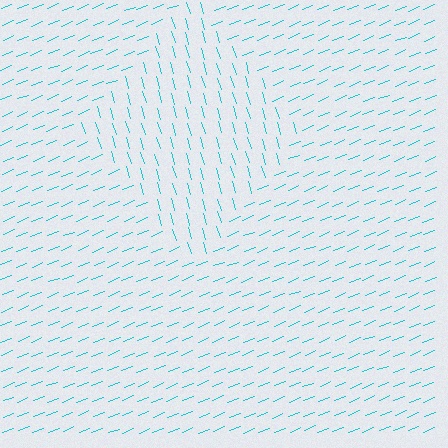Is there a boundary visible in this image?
Yes, there is a texture boundary formed by a change in line orientation.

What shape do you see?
I see a diamond.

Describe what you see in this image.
The image is filled with small cyan line segments. A diamond region in the image has lines oriented differently from the surrounding lines, creating a visible texture boundary.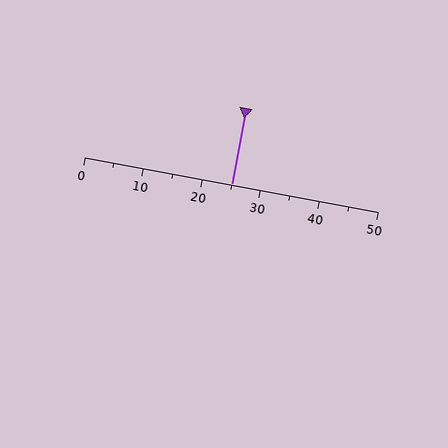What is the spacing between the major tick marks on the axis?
The major ticks are spaced 10 apart.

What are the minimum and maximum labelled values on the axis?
The axis runs from 0 to 50.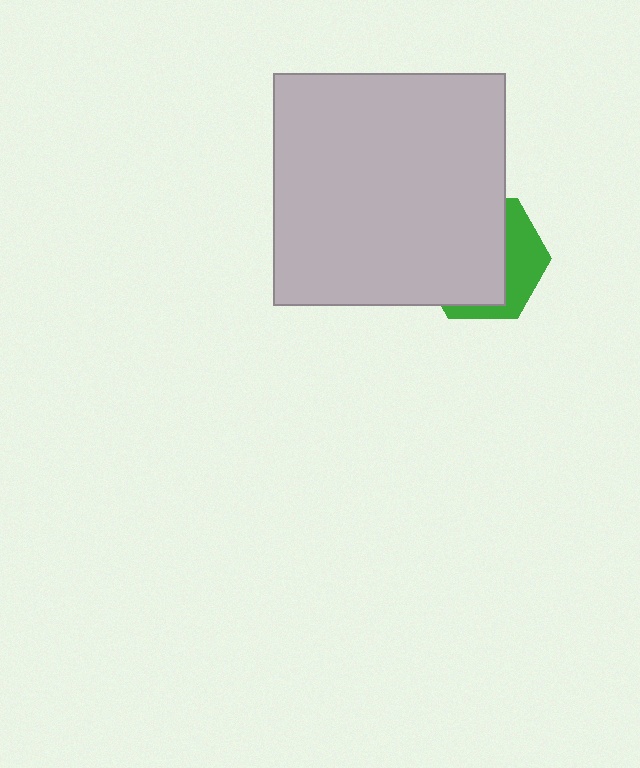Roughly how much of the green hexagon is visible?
A small part of it is visible (roughly 35%).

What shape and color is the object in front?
The object in front is a light gray square.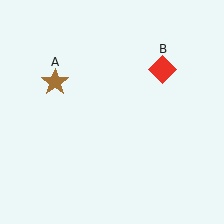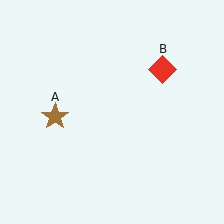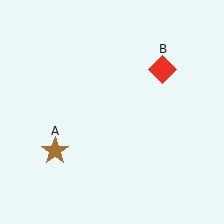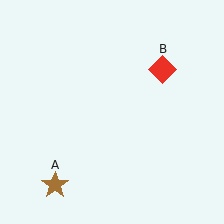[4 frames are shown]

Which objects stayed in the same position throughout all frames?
Red diamond (object B) remained stationary.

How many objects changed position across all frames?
1 object changed position: brown star (object A).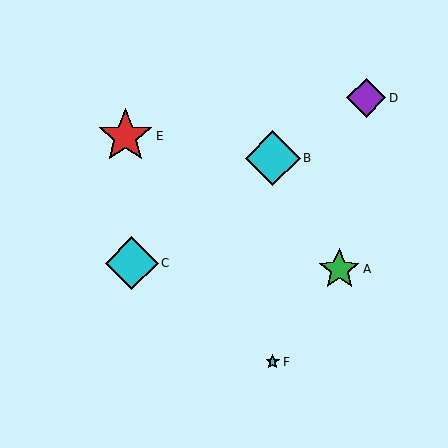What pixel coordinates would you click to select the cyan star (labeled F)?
Click at (273, 362) to select the cyan star F.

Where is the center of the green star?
The center of the green star is at (339, 269).